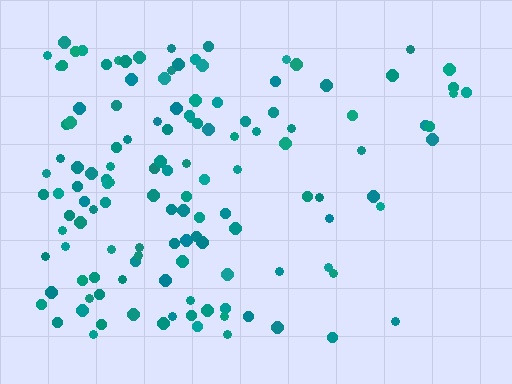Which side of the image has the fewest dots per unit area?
The right.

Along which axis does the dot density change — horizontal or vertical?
Horizontal.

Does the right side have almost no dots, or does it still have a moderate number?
Still a moderate number, just noticeably fewer than the left.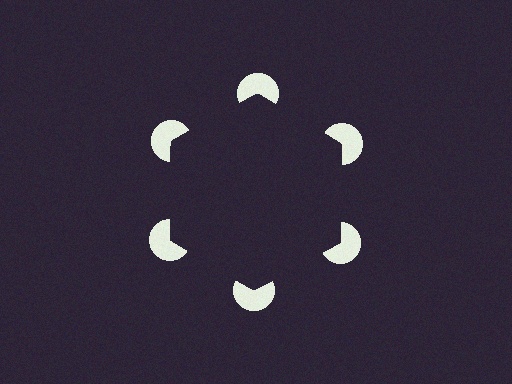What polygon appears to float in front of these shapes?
An illusory hexagon — its edges are inferred from the aligned wedge cuts in the pac-man discs, not physically drawn.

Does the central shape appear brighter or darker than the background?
It typically appears slightly darker than the background, even though no actual brightness change is drawn.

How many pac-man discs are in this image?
There are 6 — one at each vertex of the illusory hexagon.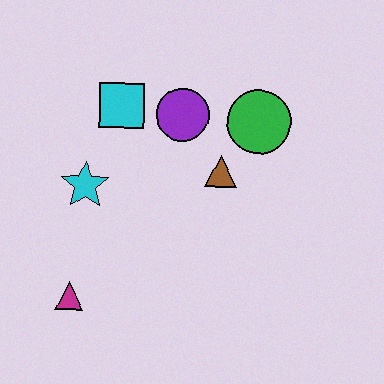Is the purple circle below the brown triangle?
No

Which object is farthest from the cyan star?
The green circle is farthest from the cyan star.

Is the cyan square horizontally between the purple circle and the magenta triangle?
Yes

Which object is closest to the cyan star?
The cyan square is closest to the cyan star.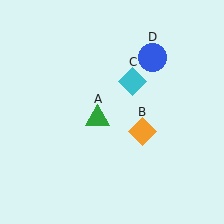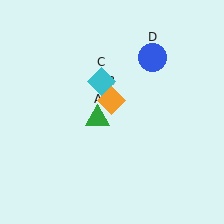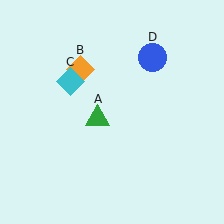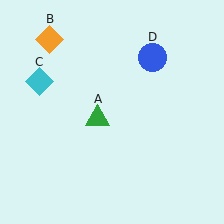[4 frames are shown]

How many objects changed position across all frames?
2 objects changed position: orange diamond (object B), cyan diamond (object C).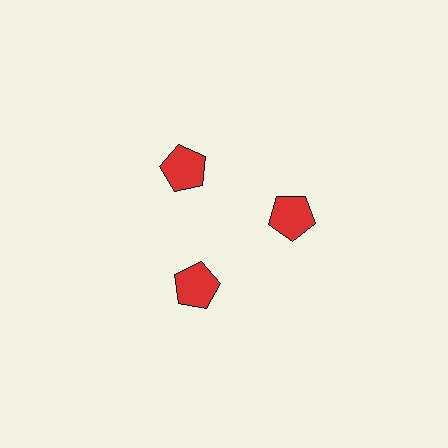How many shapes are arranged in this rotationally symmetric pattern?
There are 3 shapes, arranged in 3 groups of 1.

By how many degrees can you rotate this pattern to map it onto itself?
The pattern maps onto itself every 120 degrees of rotation.